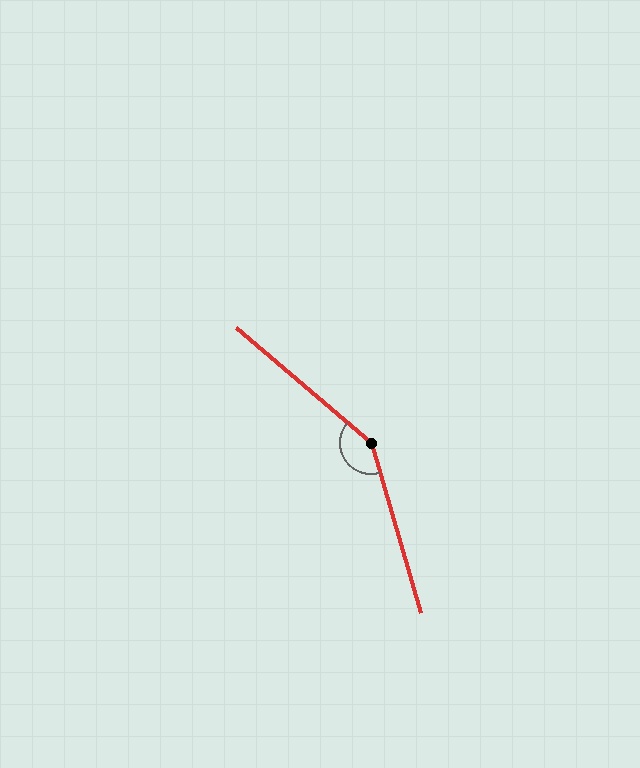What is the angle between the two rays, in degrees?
Approximately 147 degrees.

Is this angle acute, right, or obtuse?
It is obtuse.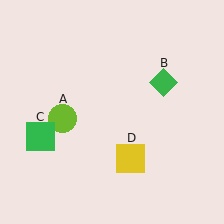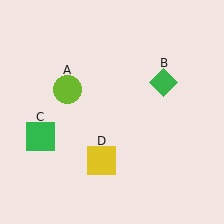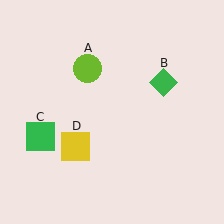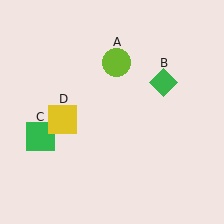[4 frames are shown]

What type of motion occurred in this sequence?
The lime circle (object A), yellow square (object D) rotated clockwise around the center of the scene.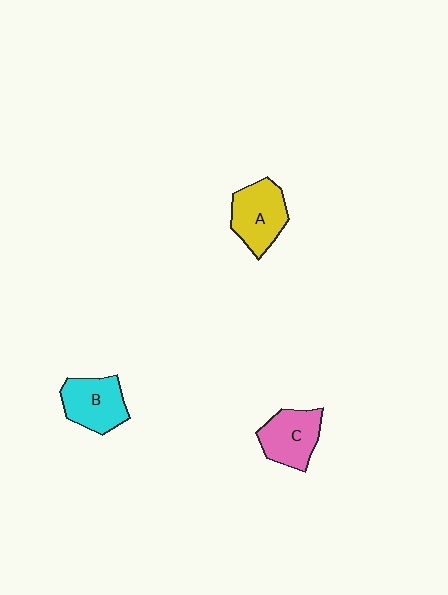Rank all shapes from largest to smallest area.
From largest to smallest: A (yellow), B (cyan), C (pink).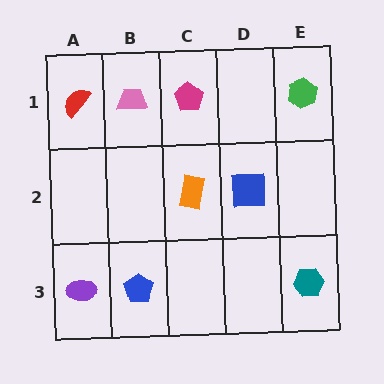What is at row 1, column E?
A green hexagon.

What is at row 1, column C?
A magenta pentagon.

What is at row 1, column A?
A red semicircle.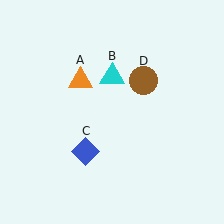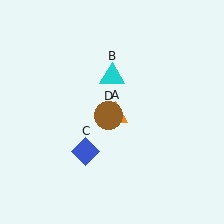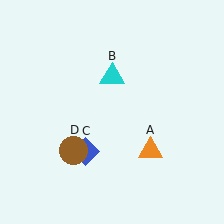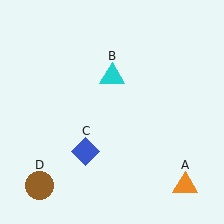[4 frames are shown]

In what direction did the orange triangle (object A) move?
The orange triangle (object A) moved down and to the right.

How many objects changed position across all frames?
2 objects changed position: orange triangle (object A), brown circle (object D).